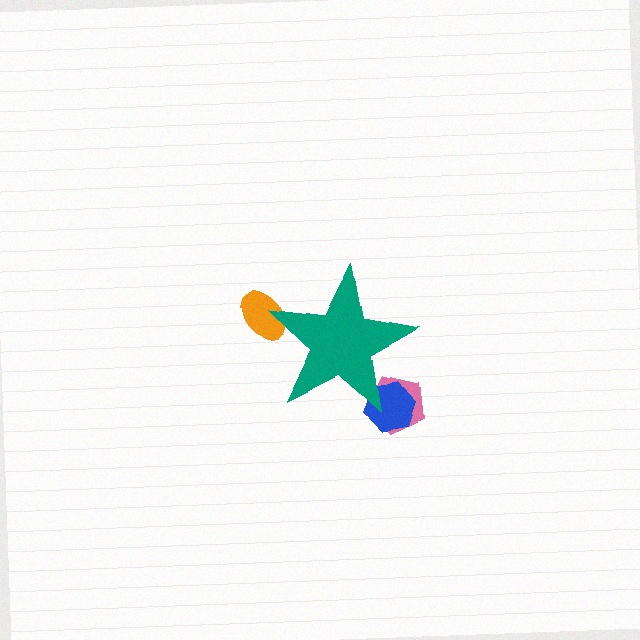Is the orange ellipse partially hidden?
Yes, the orange ellipse is partially hidden behind the teal star.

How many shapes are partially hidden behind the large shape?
3 shapes are partially hidden.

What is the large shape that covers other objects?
A teal star.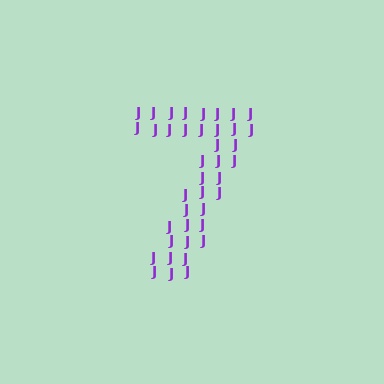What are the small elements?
The small elements are letter J's.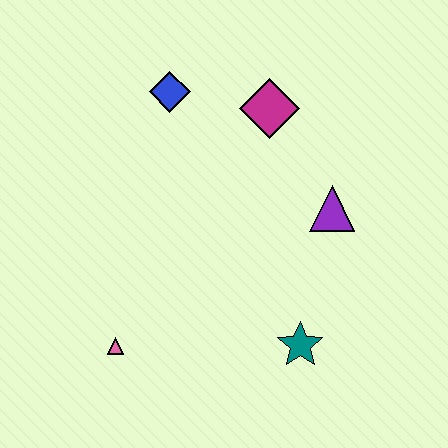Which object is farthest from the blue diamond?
The teal star is farthest from the blue diamond.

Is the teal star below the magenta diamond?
Yes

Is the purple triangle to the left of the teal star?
No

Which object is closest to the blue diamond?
The magenta diamond is closest to the blue diamond.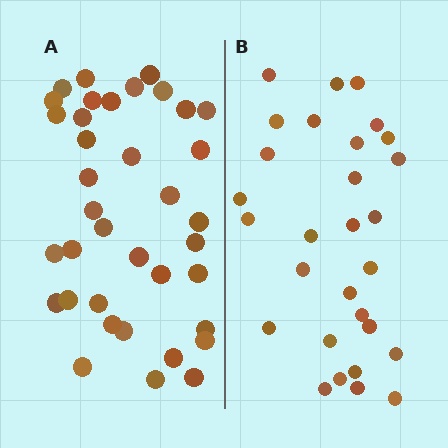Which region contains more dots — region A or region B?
Region A (the left region) has more dots.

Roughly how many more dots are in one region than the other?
Region A has roughly 8 or so more dots than region B.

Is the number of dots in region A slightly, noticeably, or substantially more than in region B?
Region A has noticeably more, but not dramatically so. The ratio is roughly 1.3 to 1.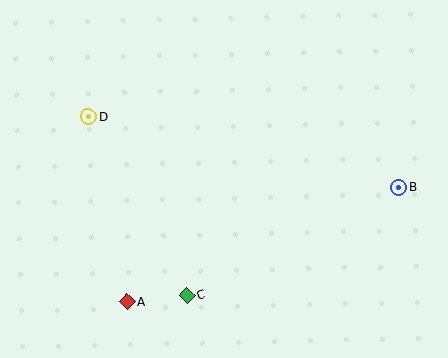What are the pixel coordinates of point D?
Point D is at (88, 117).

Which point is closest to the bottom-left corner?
Point A is closest to the bottom-left corner.